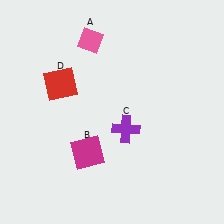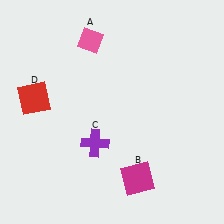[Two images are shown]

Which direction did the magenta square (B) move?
The magenta square (B) moved right.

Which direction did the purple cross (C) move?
The purple cross (C) moved left.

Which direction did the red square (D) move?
The red square (D) moved left.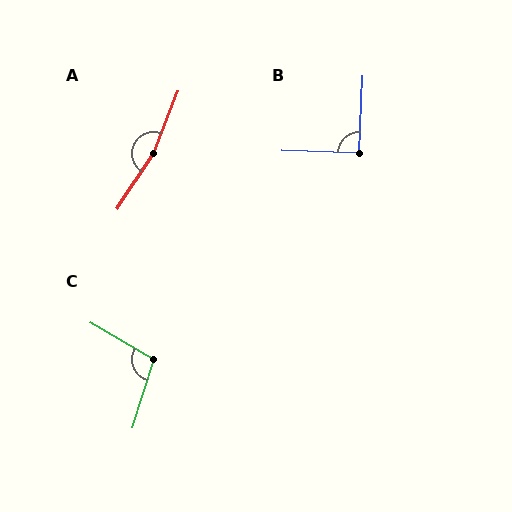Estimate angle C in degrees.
Approximately 103 degrees.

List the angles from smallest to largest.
B (91°), C (103°), A (168°).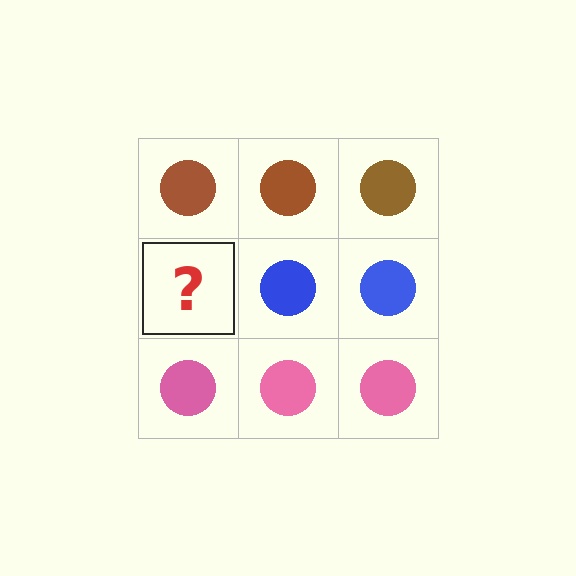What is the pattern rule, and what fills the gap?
The rule is that each row has a consistent color. The gap should be filled with a blue circle.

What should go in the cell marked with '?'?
The missing cell should contain a blue circle.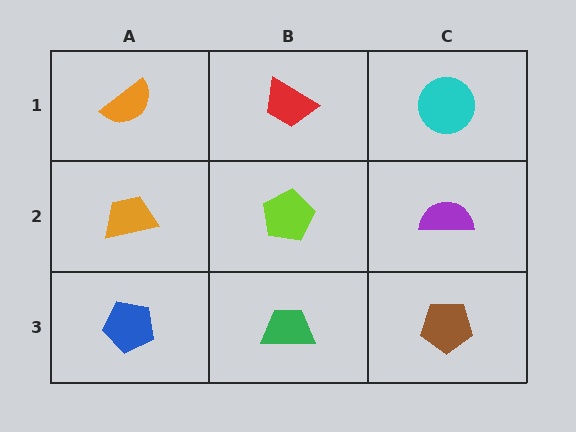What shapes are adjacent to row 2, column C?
A cyan circle (row 1, column C), a brown pentagon (row 3, column C), a lime pentagon (row 2, column B).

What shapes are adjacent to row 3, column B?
A lime pentagon (row 2, column B), a blue pentagon (row 3, column A), a brown pentagon (row 3, column C).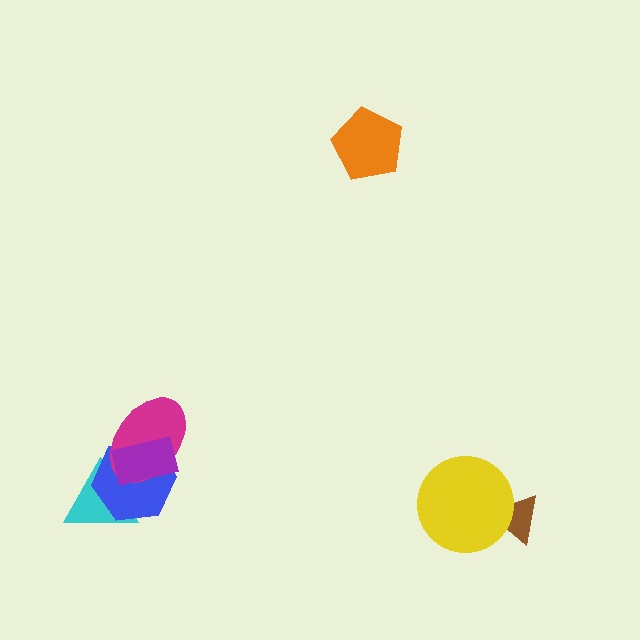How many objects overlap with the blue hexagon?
3 objects overlap with the blue hexagon.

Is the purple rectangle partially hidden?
No, no other shape covers it.